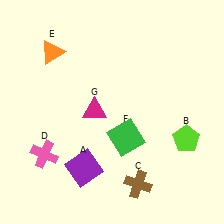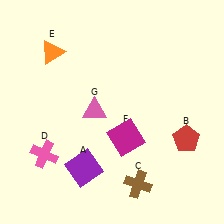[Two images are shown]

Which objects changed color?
B changed from lime to red. F changed from green to magenta. G changed from magenta to pink.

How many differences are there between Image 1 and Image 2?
There are 3 differences between the two images.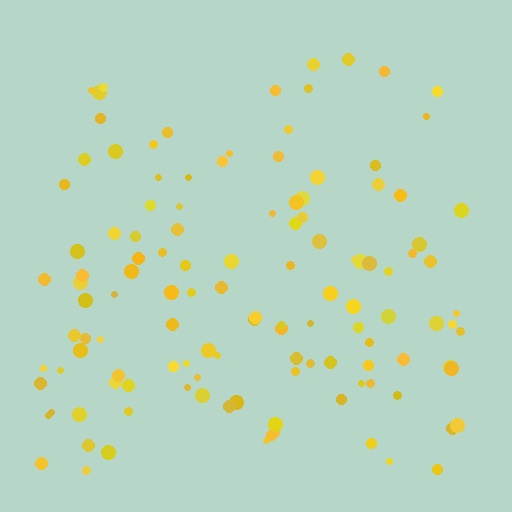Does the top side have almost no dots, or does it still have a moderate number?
Still a moderate number, just noticeably fewer than the bottom.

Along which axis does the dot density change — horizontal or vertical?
Vertical.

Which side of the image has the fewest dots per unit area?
The top.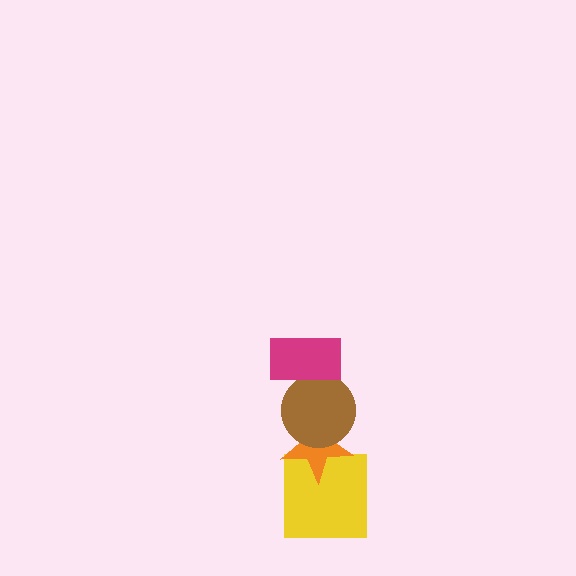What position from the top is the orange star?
The orange star is 3rd from the top.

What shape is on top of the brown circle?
The magenta rectangle is on top of the brown circle.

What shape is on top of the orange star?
The brown circle is on top of the orange star.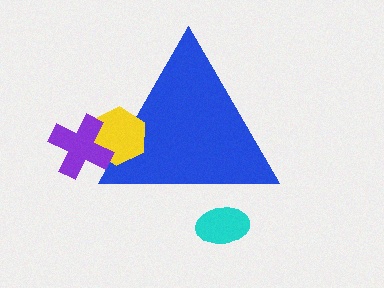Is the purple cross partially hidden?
No, the purple cross is fully visible.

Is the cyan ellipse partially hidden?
Yes, the cyan ellipse is partially hidden behind the blue triangle.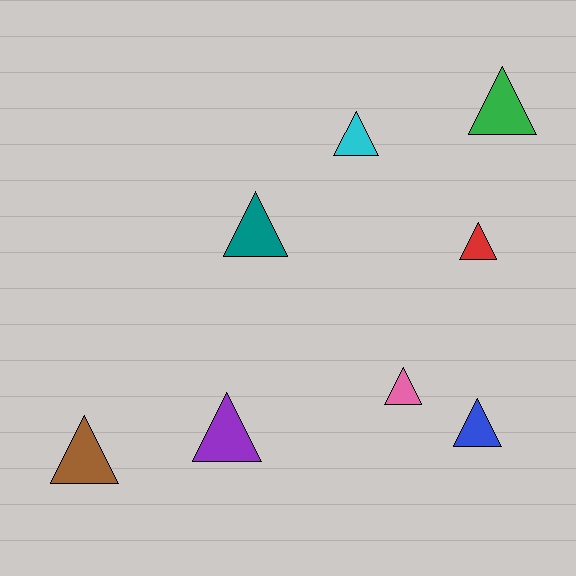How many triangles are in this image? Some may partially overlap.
There are 8 triangles.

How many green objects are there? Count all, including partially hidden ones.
There is 1 green object.